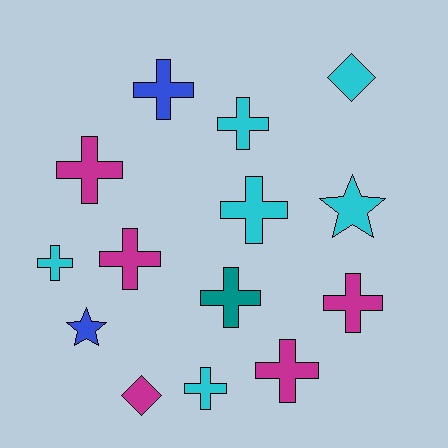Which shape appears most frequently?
Cross, with 10 objects.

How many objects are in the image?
There are 14 objects.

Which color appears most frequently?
Cyan, with 6 objects.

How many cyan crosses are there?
There are 4 cyan crosses.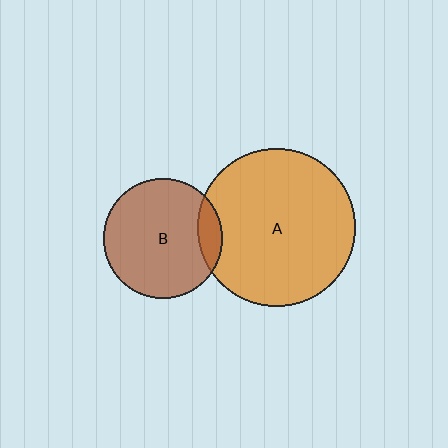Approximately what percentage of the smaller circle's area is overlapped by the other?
Approximately 10%.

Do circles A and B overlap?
Yes.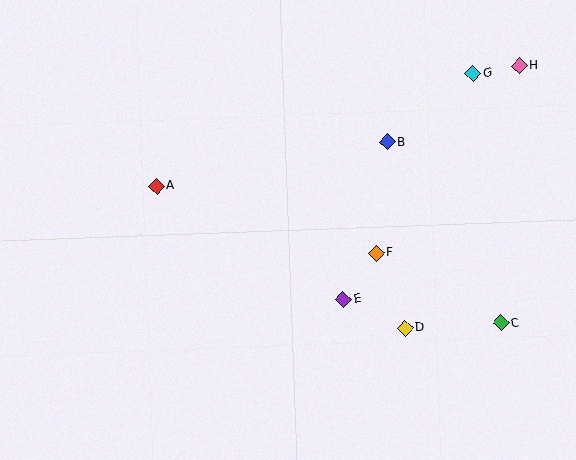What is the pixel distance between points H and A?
The distance between H and A is 382 pixels.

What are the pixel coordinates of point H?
Point H is at (519, 65).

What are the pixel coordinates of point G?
Point G is at (473, 74).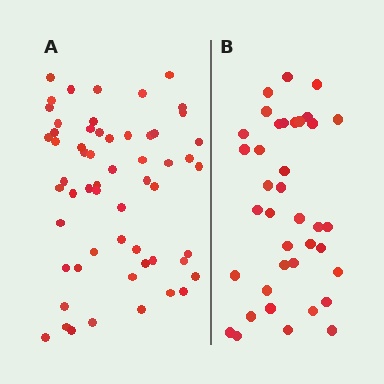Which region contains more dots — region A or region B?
Region A (the left region) has more dots.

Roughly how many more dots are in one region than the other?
Region A has approximately 20 more dots than region B.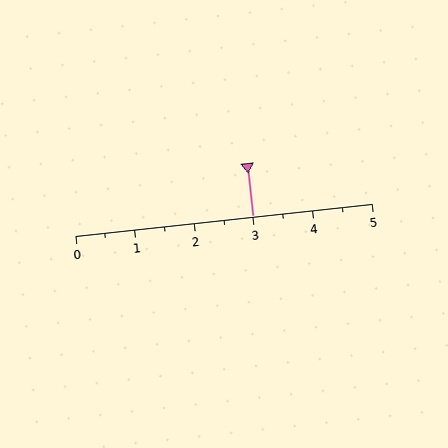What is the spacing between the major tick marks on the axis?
The major ticks are spaced 1 apart.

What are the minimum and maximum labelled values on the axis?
The axis runs from 0 to 5.